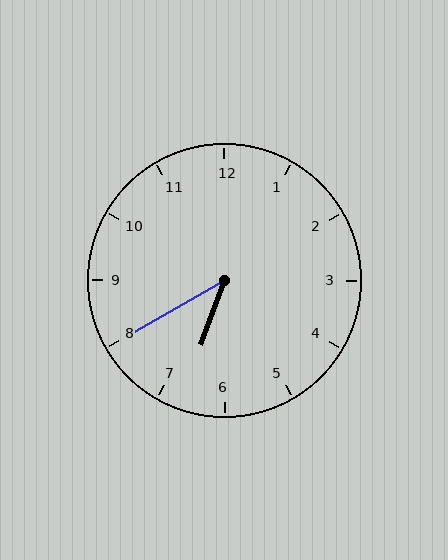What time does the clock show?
6:40.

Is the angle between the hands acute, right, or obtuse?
It is acute.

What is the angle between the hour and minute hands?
Approximately 40 degrees.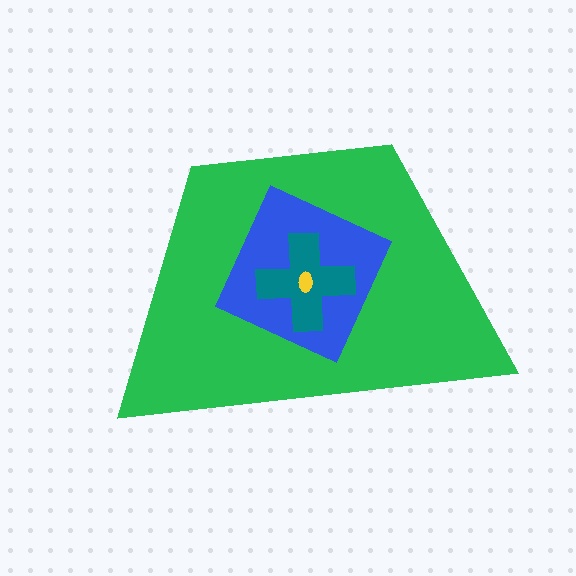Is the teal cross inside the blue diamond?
Yes.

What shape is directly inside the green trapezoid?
The blue diamond.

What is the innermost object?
The yellow ellipse.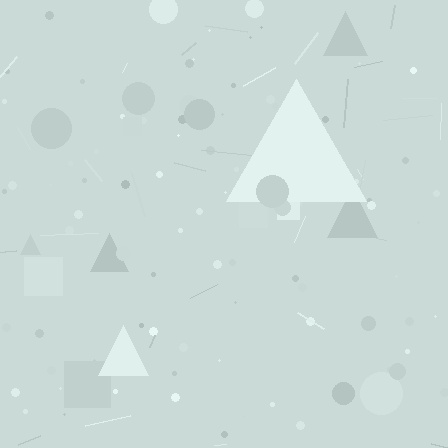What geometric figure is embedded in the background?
A triangle is embedded in the background.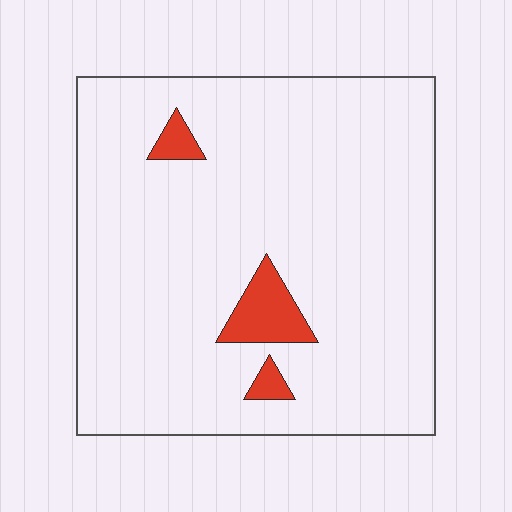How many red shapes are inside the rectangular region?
3.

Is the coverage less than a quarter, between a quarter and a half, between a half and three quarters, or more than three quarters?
Less than a quarter.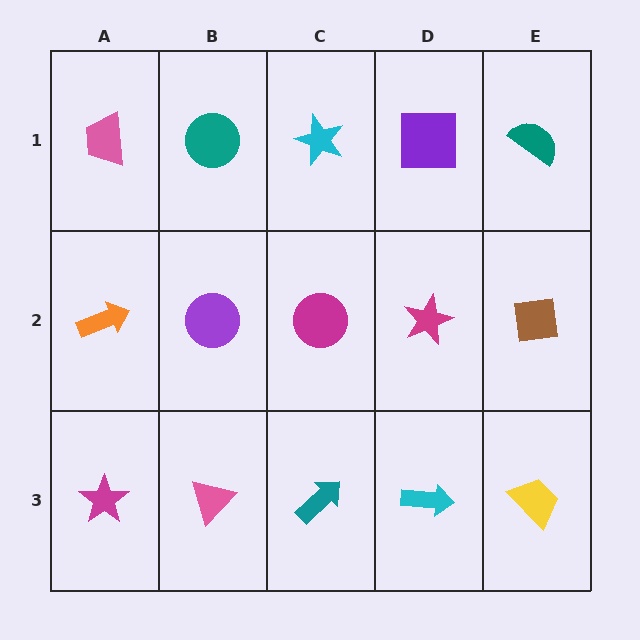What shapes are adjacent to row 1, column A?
An orange arrow (row 2, column A), a teal circle (row 1, column B).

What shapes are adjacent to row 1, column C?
A magenta circle (row 2, column C), a teal circle (row 1, column B), a purple square (row 1, column D).